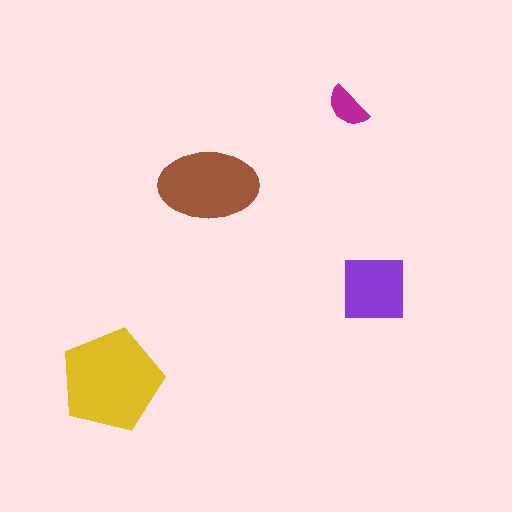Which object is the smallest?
The magenta semicircle.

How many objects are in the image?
There are 4 objects in the image.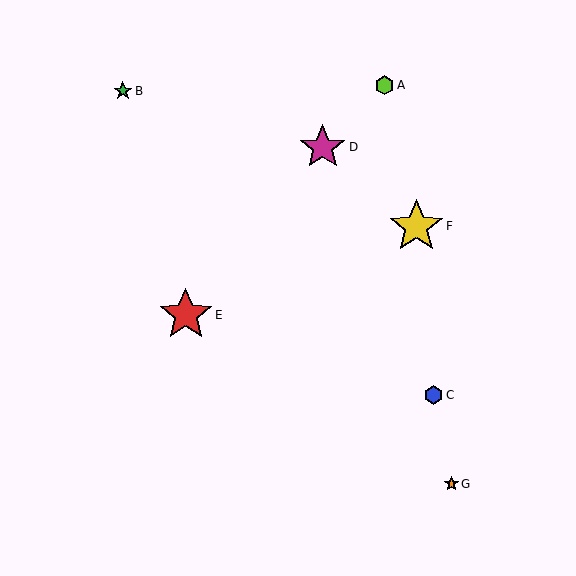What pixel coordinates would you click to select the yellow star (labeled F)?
Click at (416, 226) to select the yellow star F.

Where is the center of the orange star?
The center of the orange star is at (451, 484).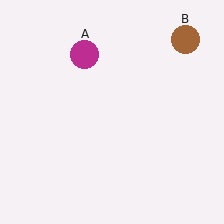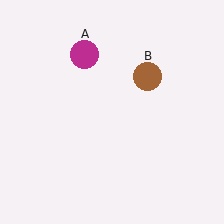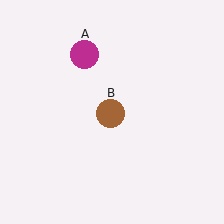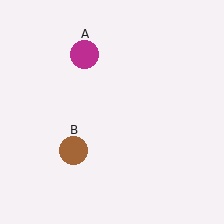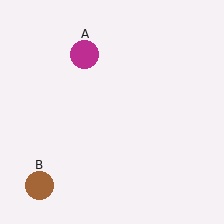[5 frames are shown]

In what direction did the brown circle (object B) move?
The brown circle (object B) moved down and to the left.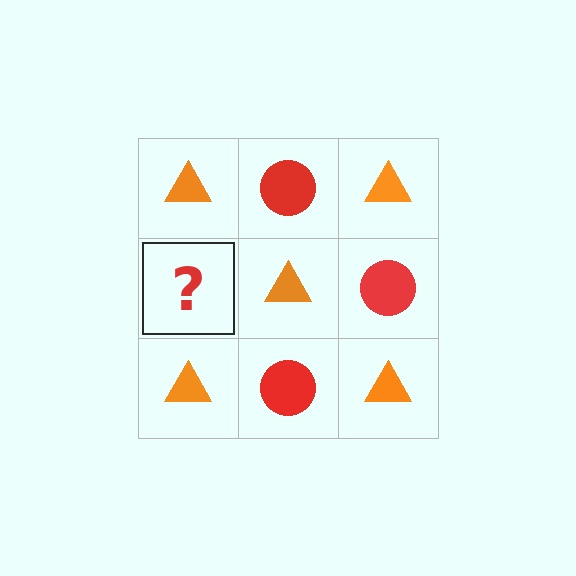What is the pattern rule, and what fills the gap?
The rule is that it alternates orange triangle and red circle in a checkerboard pattern. The gap should be filled with a red circle.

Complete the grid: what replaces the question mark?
The question mark should be replaced with a red circle.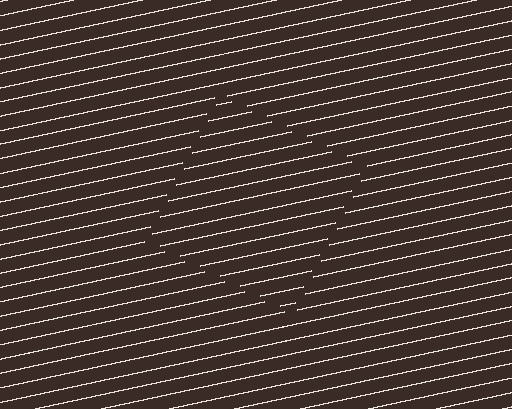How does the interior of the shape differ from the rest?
The interior of the shape contains the same grating, shifted by half a period — the contour is defined by the phase discontinuity where line-ends from the inner and outer gratings abut.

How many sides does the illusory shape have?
4 sides — the line-ends trace a square.